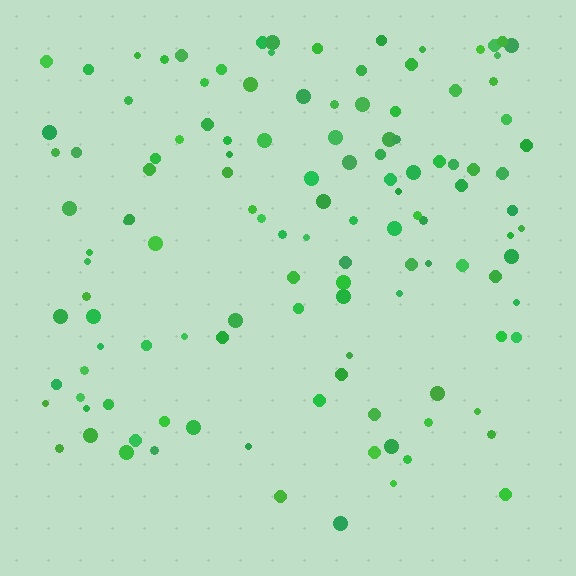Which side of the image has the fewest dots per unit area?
The bottom.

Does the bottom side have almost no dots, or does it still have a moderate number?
Still a moderate number, just noticeably fewer than the top.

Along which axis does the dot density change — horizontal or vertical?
Vertical.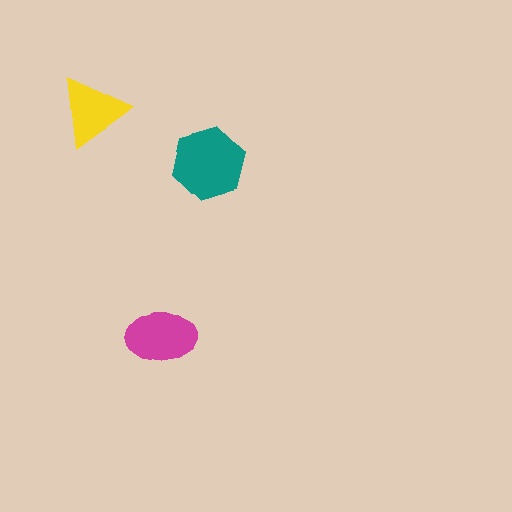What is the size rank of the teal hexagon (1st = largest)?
1st.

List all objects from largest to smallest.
The teal hexagon, the magenta ellipse, the yellow triangle.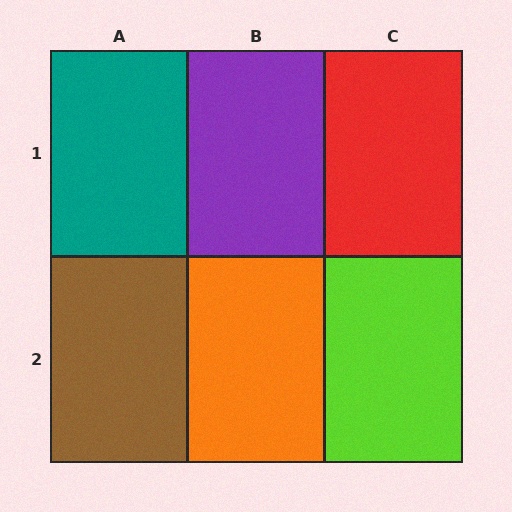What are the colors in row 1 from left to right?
Teal, purple, red.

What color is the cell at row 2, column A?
Brown.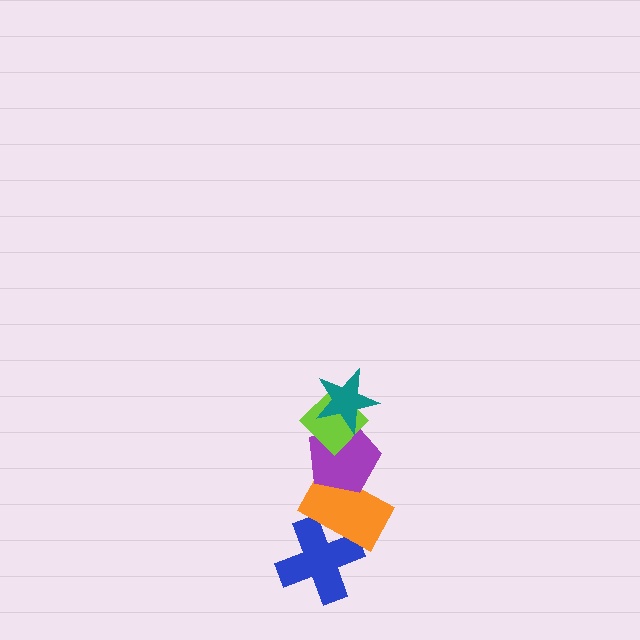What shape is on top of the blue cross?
The orange rectangle is on top of the blue cross.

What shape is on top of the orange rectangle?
The purple pentagon is on top of the orange rectangle.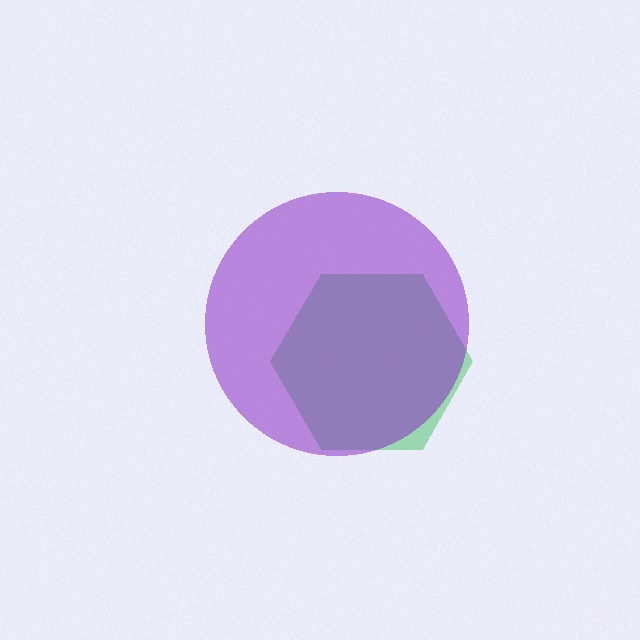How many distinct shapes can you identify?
There are 2 distinct shapes: a green hexagon, a purple circle.